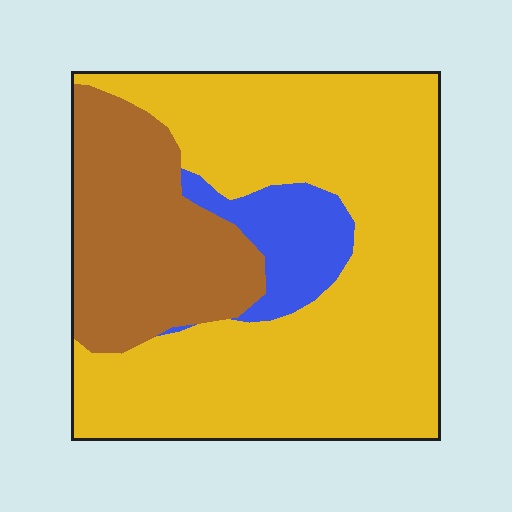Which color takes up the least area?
Blue, at roughly 10%.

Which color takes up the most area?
Yellow, at roughly 65%.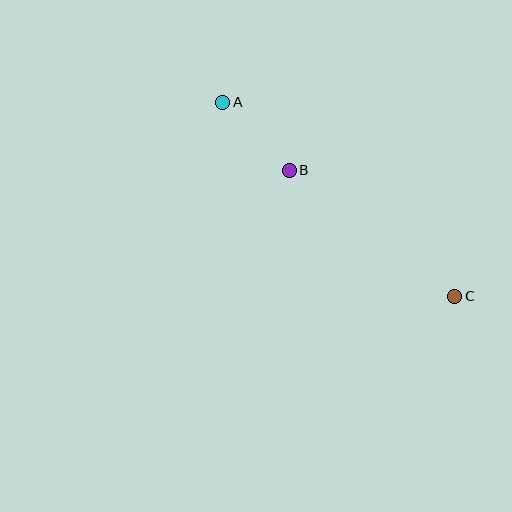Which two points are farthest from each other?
Points A and C are farthest from each other.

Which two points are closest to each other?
Points A and B are closest to each other.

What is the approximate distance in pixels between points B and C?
The distance between B and C is approximately 208 pixels.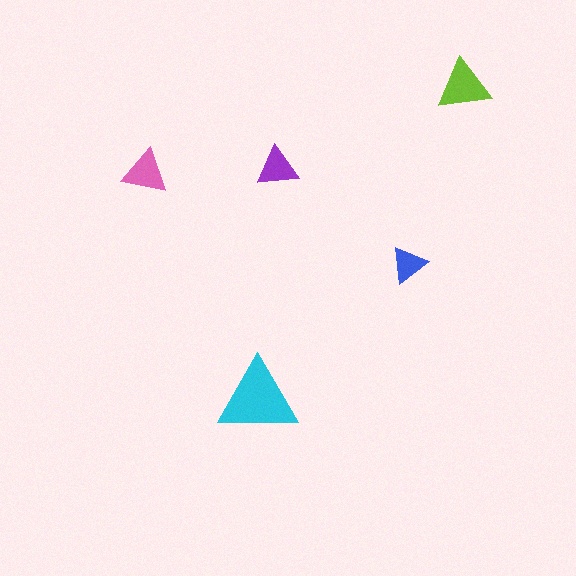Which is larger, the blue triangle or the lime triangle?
The lime one.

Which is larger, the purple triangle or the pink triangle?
The pink one.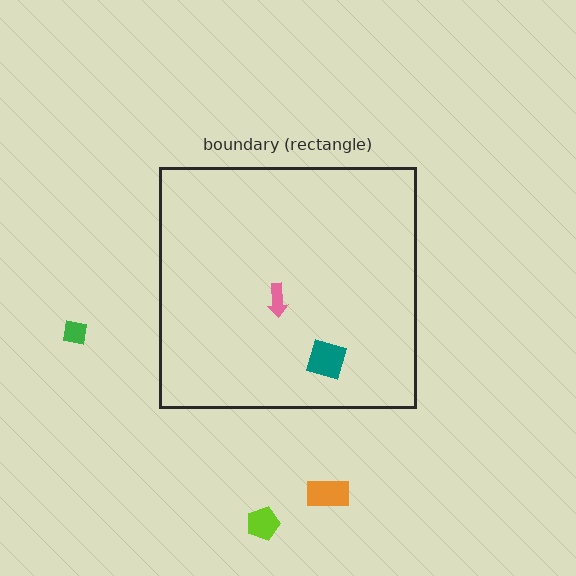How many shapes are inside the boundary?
2 inside, 3 outside.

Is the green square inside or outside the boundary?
Outside.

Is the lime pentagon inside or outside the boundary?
Outside.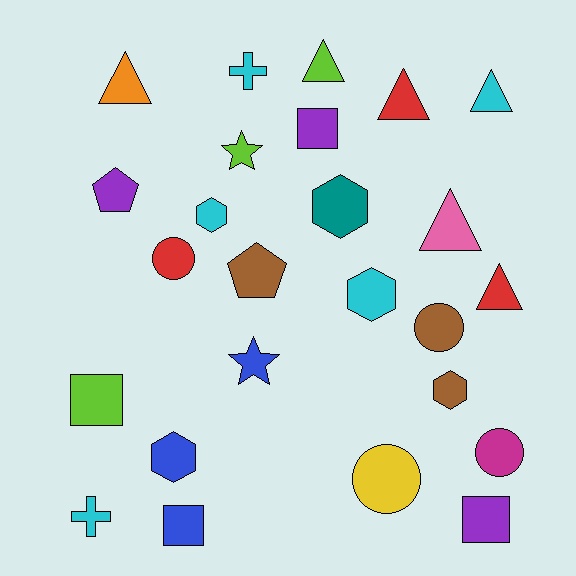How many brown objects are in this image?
There are 3 brown objects.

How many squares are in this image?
There are 4 squares.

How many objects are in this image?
There are 25 objects.